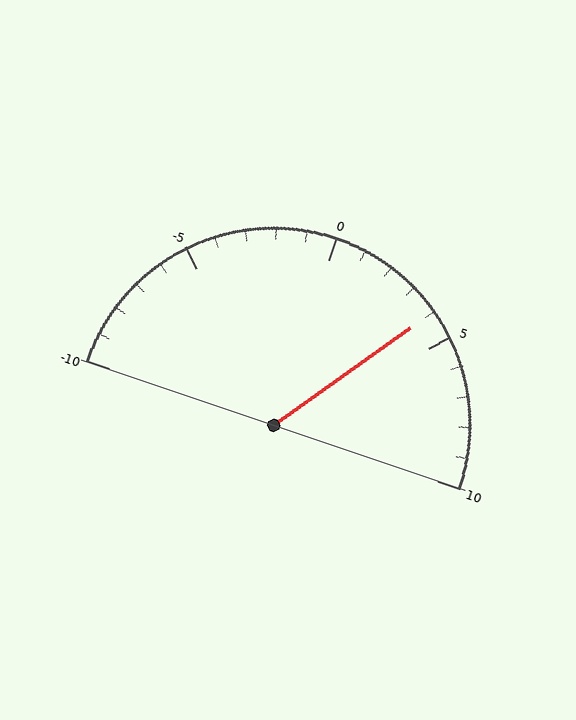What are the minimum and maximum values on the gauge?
The gauge ranges from -10 to 10.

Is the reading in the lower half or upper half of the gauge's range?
The reading is in the upper half of the range (-10 to 10).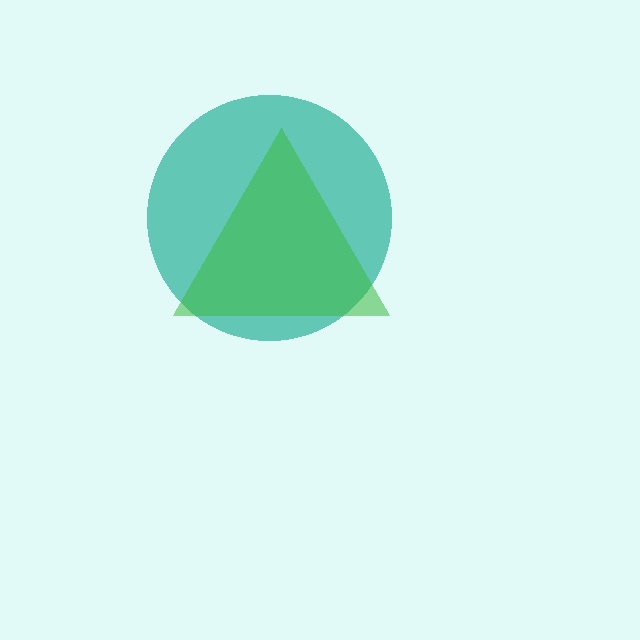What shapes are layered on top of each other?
The layered shapes are: a teal circle, a green triangle.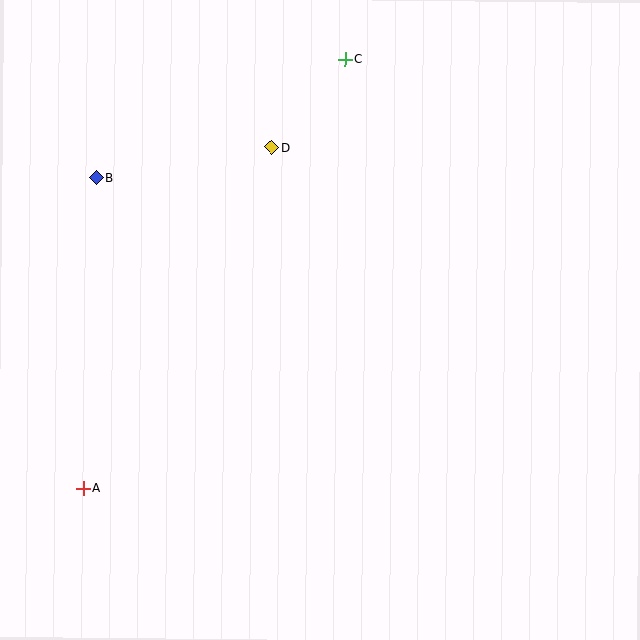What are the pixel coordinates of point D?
Point D is at (271, 147).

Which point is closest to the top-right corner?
Point C is closest to the top-right corner.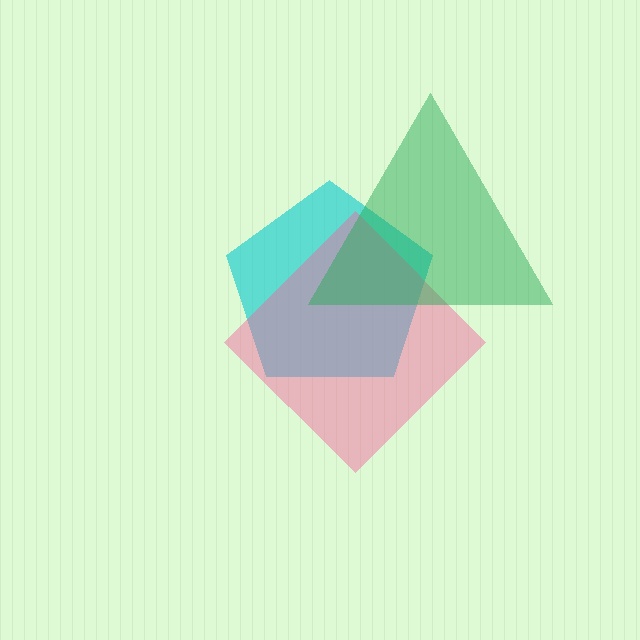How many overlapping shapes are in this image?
There are 3 overlapping shapes in the image.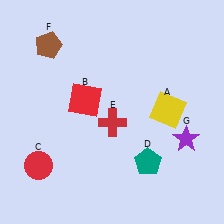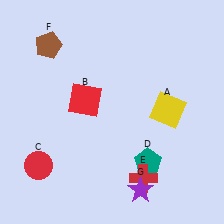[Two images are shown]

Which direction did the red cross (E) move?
The red cross (E) moved down.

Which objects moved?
The objects that moved are: the red cross (E), the purple star (G).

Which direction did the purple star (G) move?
The purple star (G) moved down.